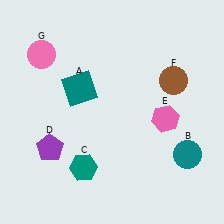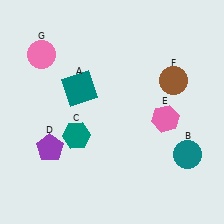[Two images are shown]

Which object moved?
The teal hexagon (C) moved up.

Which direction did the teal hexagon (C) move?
The teal hexagon (C) moved up.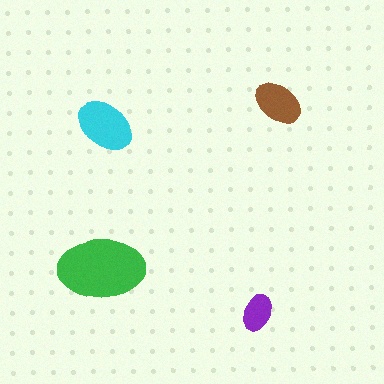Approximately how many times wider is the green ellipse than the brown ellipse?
About 2 times wider.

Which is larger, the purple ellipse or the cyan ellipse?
The cyan one.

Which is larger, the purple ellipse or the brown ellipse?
The brown one.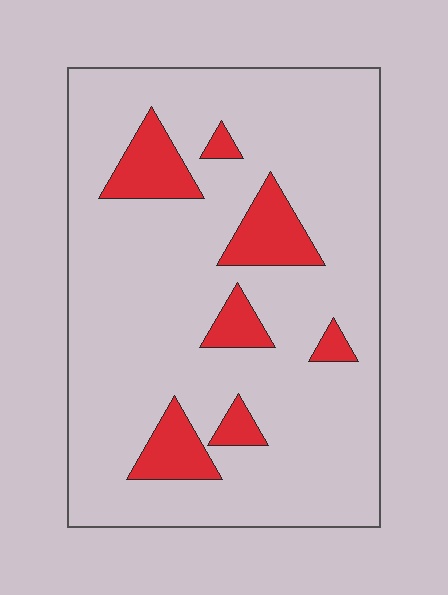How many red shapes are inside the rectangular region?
7.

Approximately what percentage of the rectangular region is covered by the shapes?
Approximately 15%.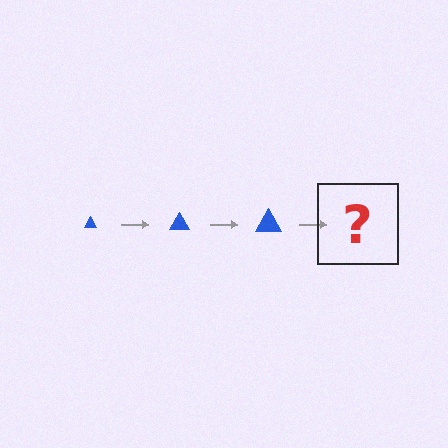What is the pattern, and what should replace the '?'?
The pattern is that the triangle gets progressively larger each step. The '?' should be a blue triangle, larger than the previous one.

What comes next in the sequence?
The next element should be a blue triangle, larger than the previous one.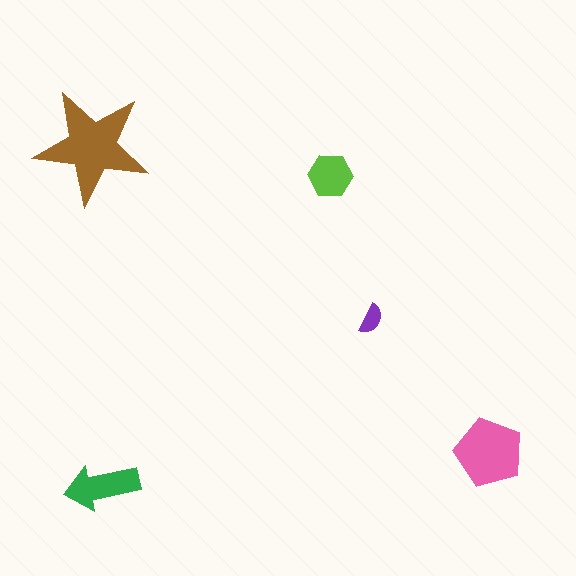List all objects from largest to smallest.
The brown star, the pink pentagon, the green arrow, the lime hexagon, the purple semicircle.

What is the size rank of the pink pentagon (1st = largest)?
2nd.